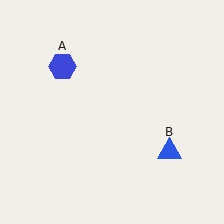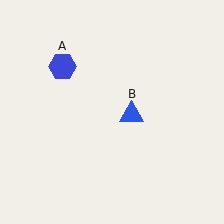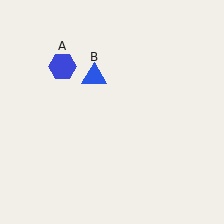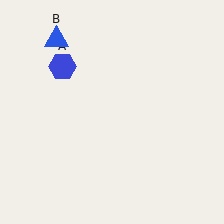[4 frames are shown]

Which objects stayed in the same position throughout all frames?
Blue hexagon (object A) remained stationary.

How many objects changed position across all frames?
1 object changed position: blue triangle (object B).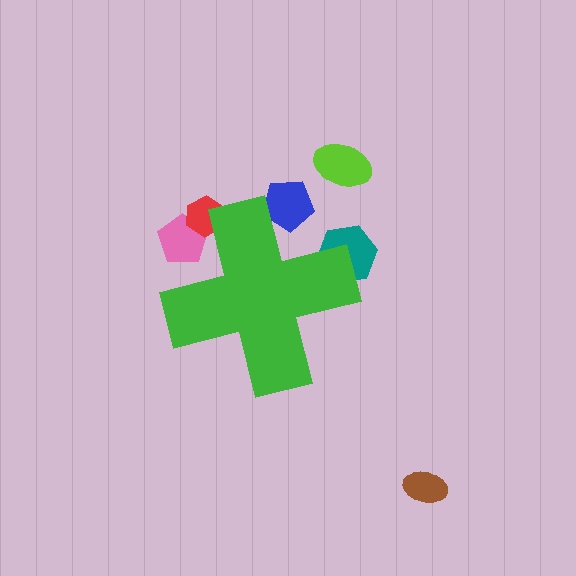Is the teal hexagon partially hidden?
Yes, the teal hexagon is partially hidden behind the green cross.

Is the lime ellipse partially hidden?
No, the lime ellipse is fully visible.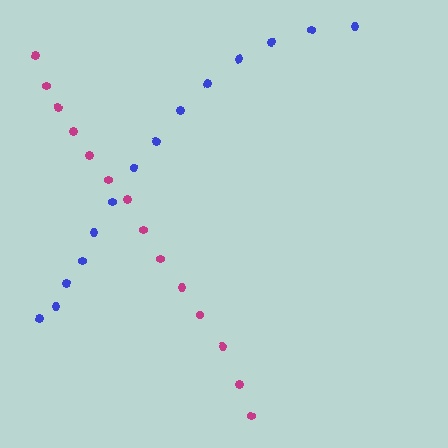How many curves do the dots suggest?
There are 2 distinct paths.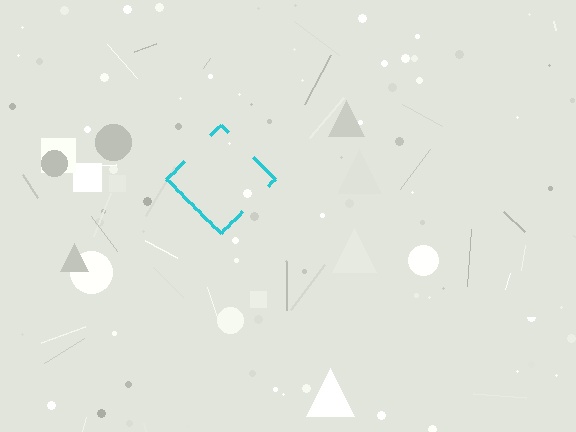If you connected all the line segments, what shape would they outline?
They would outline a diamond.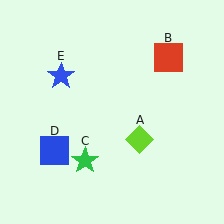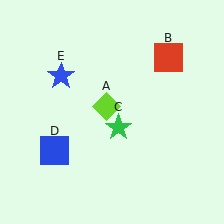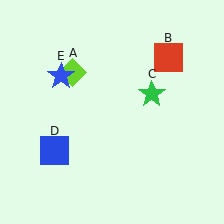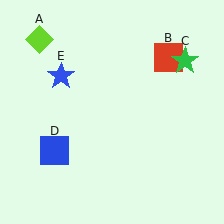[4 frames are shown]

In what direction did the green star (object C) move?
The green star (object C) moved up and to the right.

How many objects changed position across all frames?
2 objects changed position: lime diamond (object A), green star (object C).